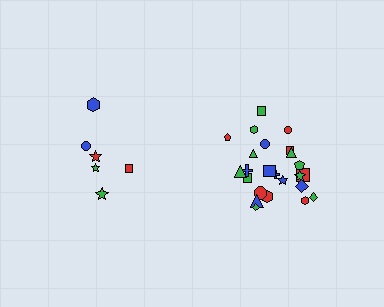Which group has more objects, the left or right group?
The right group.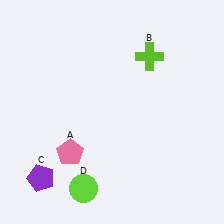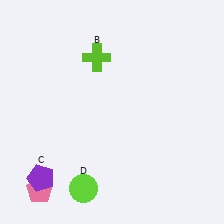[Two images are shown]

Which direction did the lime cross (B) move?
The lime cross (B) moved left.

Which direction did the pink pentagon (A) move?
The pink pentagon (A) moved down.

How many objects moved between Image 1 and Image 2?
2 objects moved between the two images.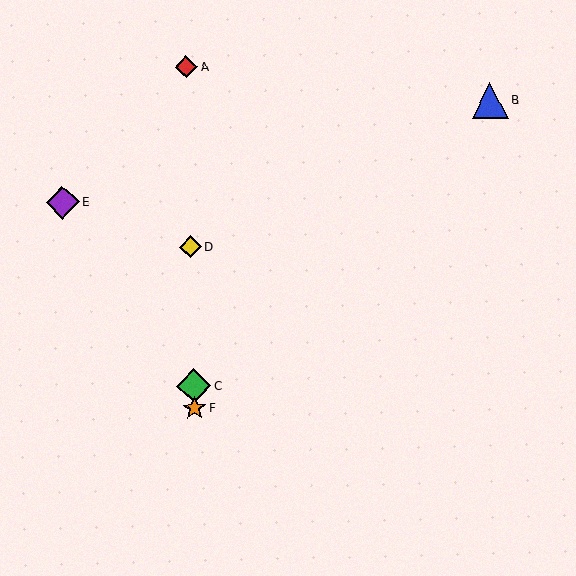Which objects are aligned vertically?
Objects A, C, D, F are aligned vertically.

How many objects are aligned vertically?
4 objects (A, C, D, F) are aligned vertically.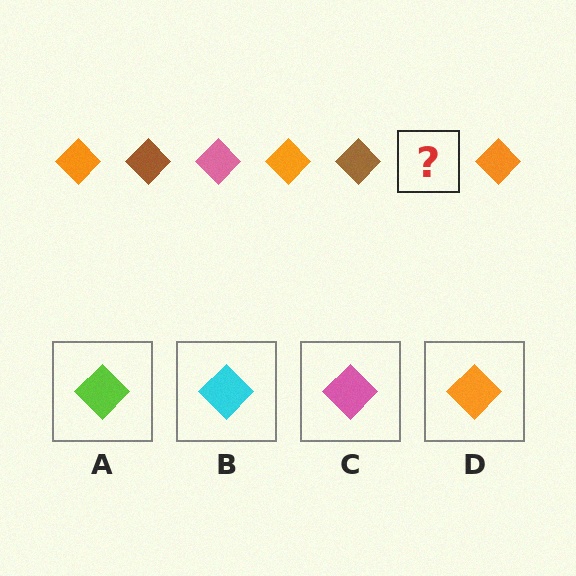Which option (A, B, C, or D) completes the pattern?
C.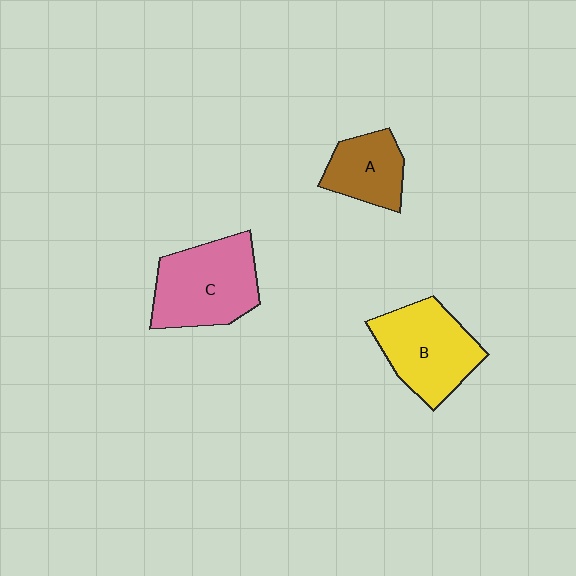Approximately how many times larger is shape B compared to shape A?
Approximately 1.5 times.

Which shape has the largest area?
Shape C (pink).